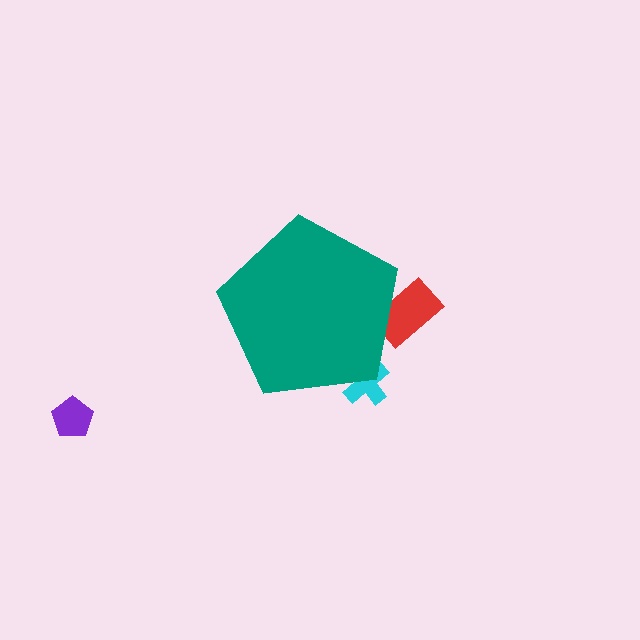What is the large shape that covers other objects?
A teal pentagon.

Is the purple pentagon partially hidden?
No, the purple pentagon is fully visible.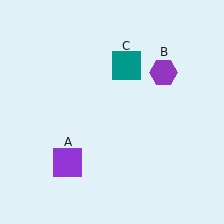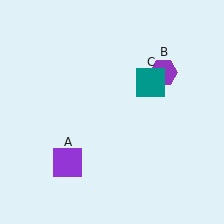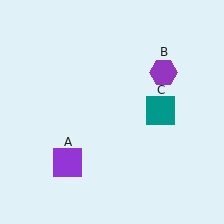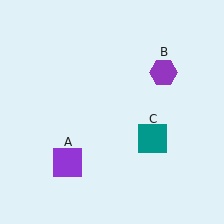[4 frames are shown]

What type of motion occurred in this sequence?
The teal square (object C) rotated clockwise around the center of the scene.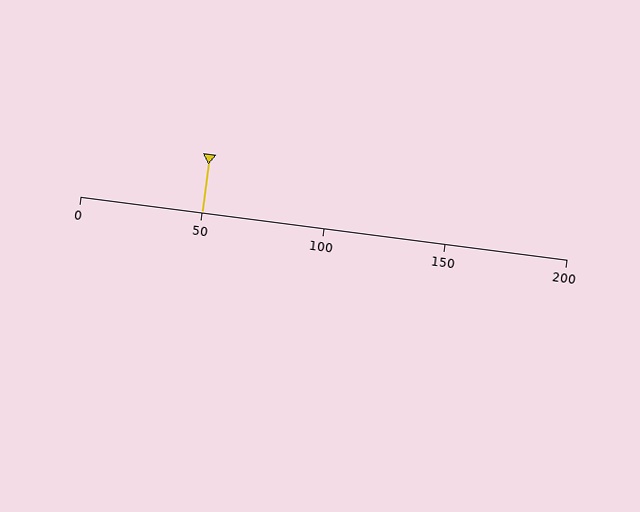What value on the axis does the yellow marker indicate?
The marker indicates approximately 50.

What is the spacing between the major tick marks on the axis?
The major ticks are spaced 50 apart.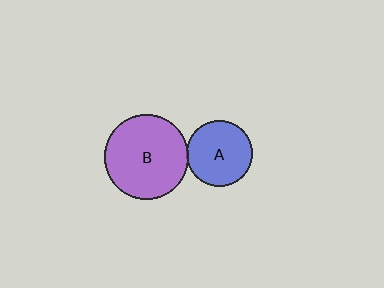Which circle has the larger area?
Circle B (purple).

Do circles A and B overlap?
Yes.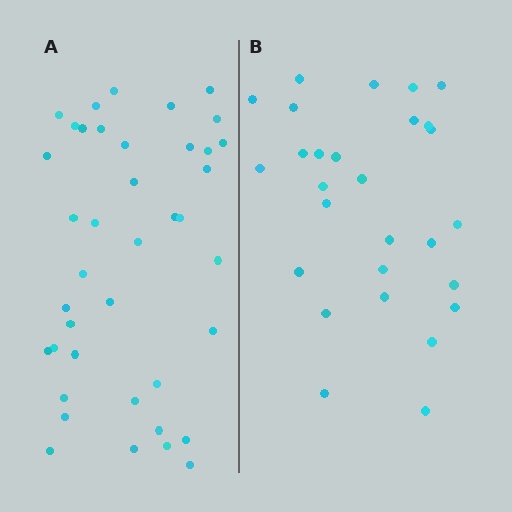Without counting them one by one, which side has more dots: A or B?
Region A (the left region) has more dots.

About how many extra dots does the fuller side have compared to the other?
Region A has roughly 12 or so more dots than region B.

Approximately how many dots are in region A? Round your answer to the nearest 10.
About 40 dots.